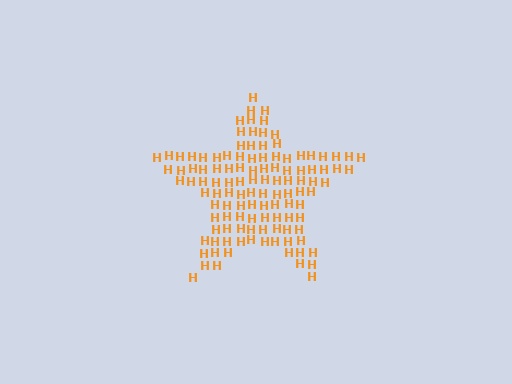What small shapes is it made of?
It is made of small letter H's.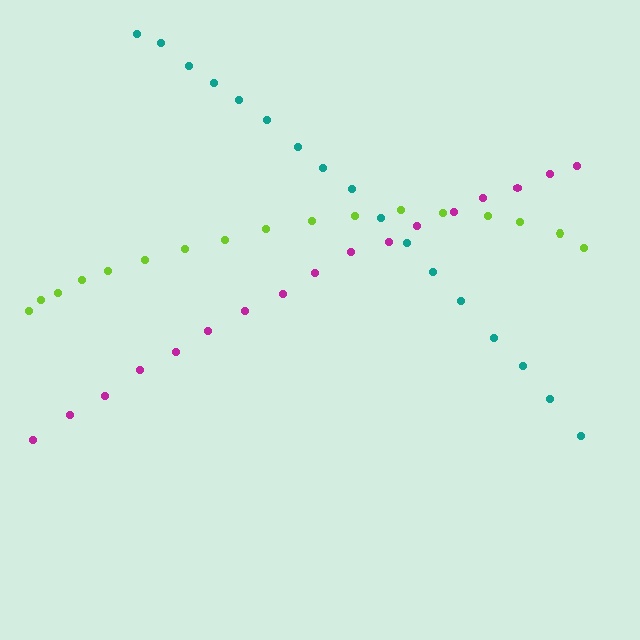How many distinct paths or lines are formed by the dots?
There are 3 distinct paths.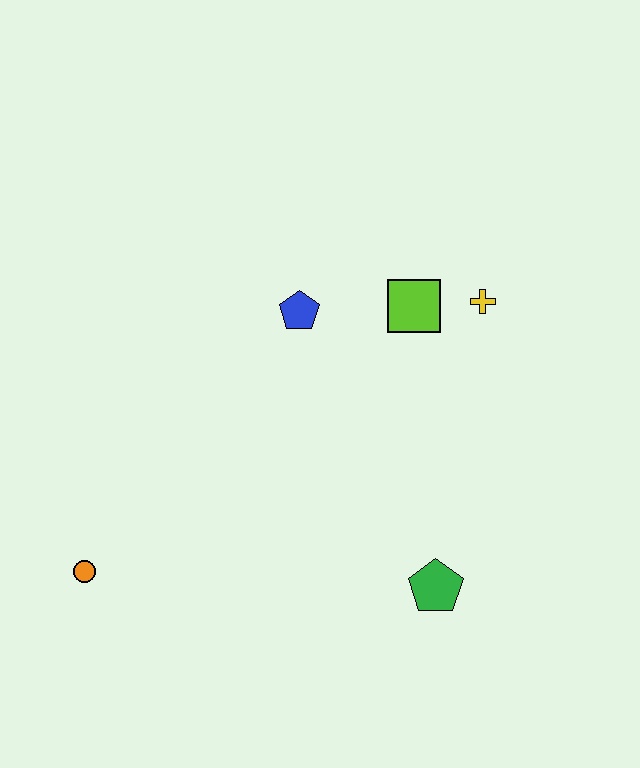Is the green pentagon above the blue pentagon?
No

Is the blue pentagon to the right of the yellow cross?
No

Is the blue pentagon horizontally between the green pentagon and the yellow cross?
No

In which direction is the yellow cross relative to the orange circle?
The yellow cross is to the right of the orange circle.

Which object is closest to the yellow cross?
The lime square is closest to the yellow cross.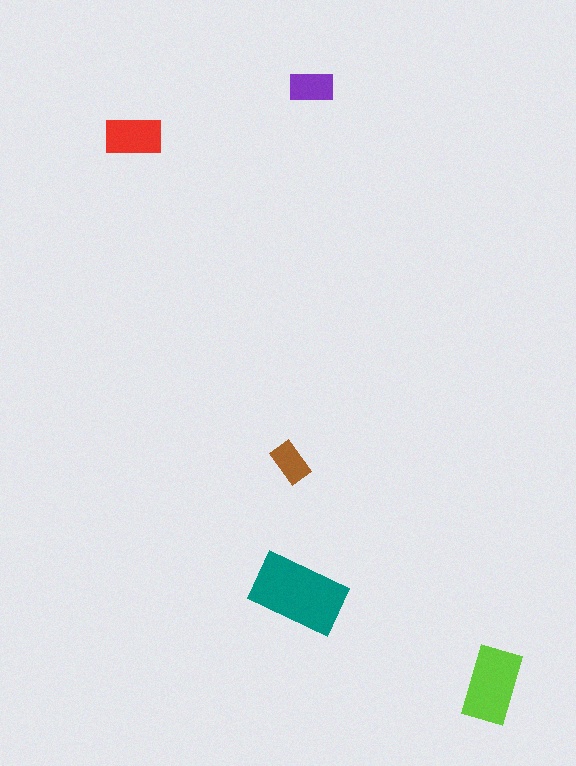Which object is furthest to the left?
The red rectangle is leftmost.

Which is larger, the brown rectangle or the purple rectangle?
The purple one.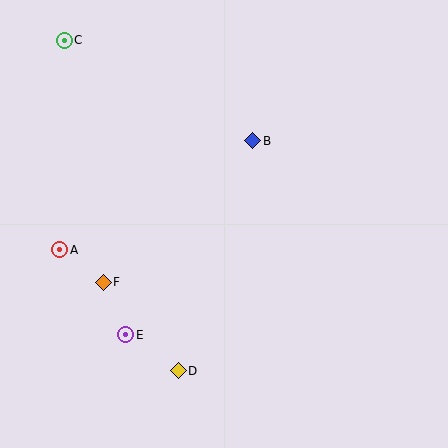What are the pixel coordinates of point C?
Point C is at (64, 40).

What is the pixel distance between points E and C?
The distance between E and C is 301 pixels.